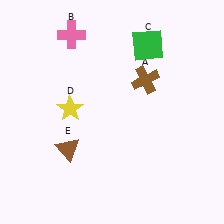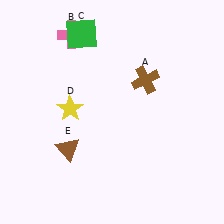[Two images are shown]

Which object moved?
The green square (C) moved left.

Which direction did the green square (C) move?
The green square (C) moved left.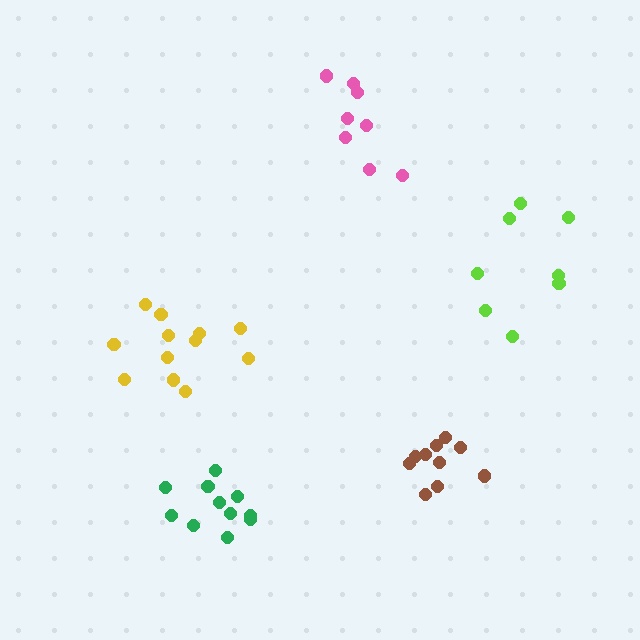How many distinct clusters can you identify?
There are 5 distinct clusters.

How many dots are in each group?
Group 1: 8 dots, Group 2: 8 dots, Group 3: 11 dots, Group 4: 10 dots, Group 5: 12 dots (49 total).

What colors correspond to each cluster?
The clusters are colored: lime, pink, green, brown, yellow.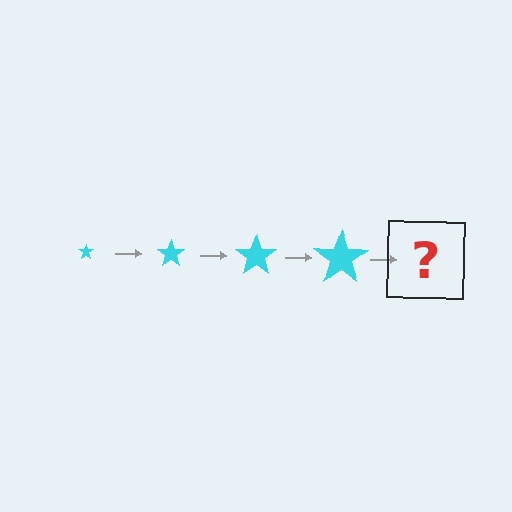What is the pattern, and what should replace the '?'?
The pattern is that the star gets progressively larger each step. The '?' should be a cyan star, larger than the previous one.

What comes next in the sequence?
The next element should be a cyan star, larger than the previous one.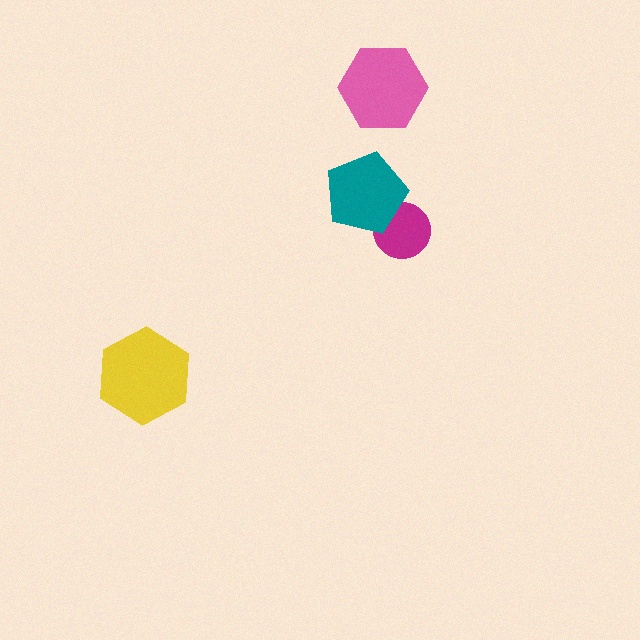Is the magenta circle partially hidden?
Yes, it is partially covered by another shape.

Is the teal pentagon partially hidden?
No, no other shape covers it.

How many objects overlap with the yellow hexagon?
0 objects overlap with the yellow hexagon.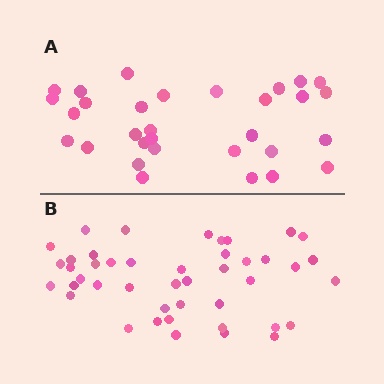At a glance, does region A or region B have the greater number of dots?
Region B (the bottom region) has more dots.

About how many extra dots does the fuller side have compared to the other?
Region B has approximately 15 more dots than region A.